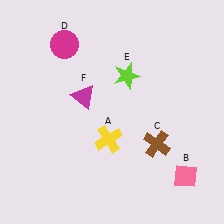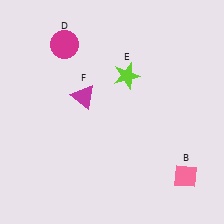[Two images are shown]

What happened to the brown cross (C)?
The brown cross (C) was removed in Image 2. It was in the bottom-right area of Image 1.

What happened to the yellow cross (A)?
The yellow cross (A) was removed in Image 2. It was in the bottom-left area of Image 1.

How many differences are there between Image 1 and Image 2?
There are 2 differences between the two images.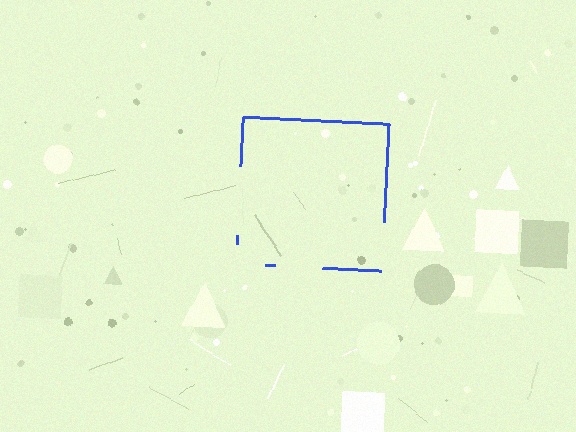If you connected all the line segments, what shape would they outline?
They would outline a square.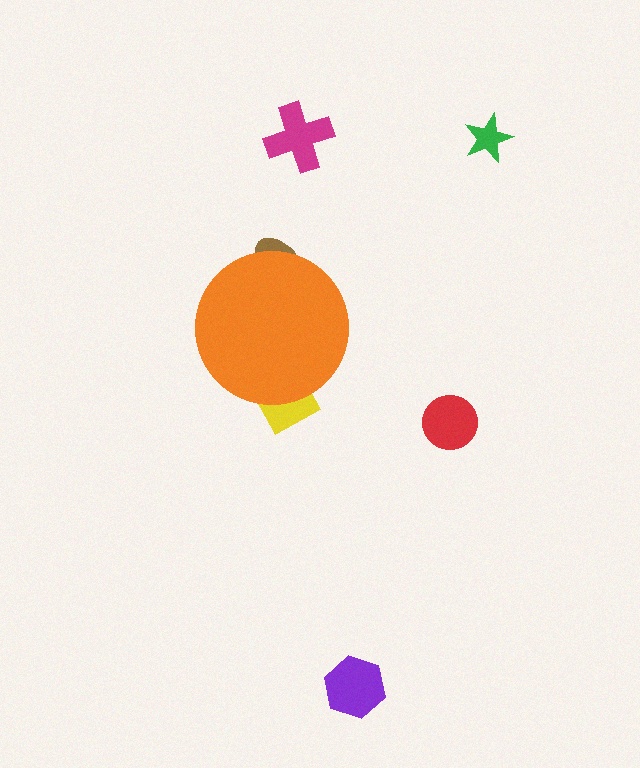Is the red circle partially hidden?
No, the red circle is fully visible.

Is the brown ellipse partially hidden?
Yes, the brown ellipse is partially hidden behind the orange circle.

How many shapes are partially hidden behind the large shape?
2 shapes are partially hidden.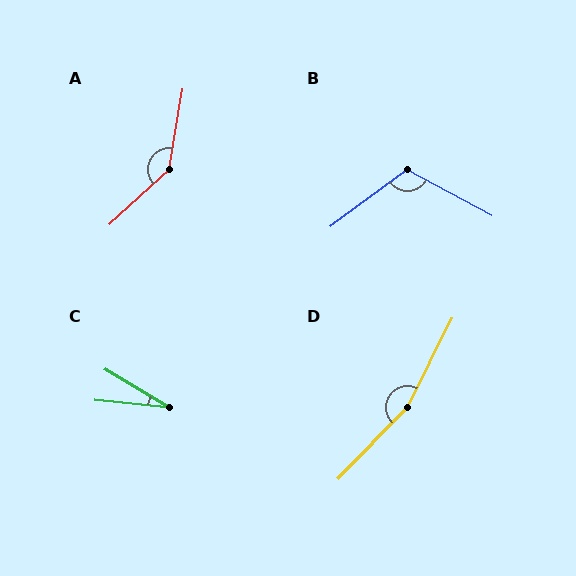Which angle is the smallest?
C, at approximately 25 degrees.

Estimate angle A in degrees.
Approximately 142 degrees.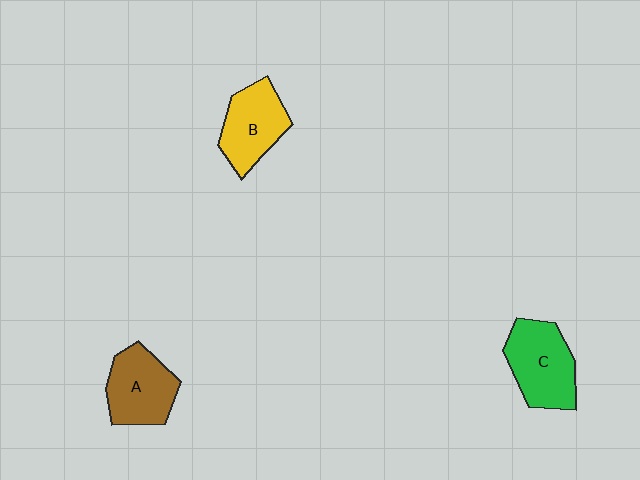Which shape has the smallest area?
Shape B (yellow).